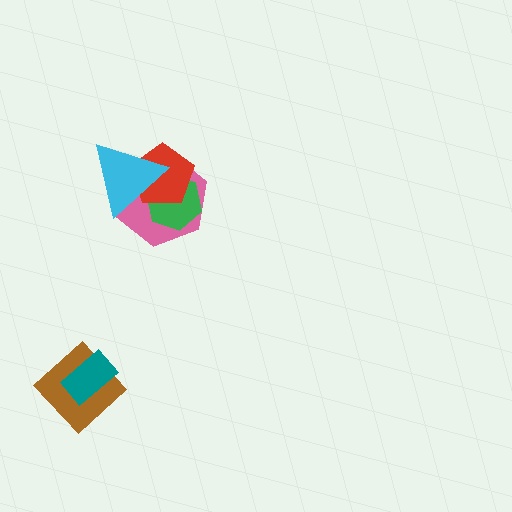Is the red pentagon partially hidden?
Yes, it is partially covered by another shape.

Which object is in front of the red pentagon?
The cyan triangle is in front of the red pentagon.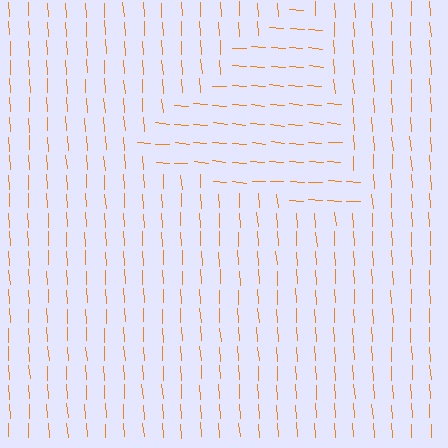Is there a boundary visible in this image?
Yes, there is a texture boundary formed by a change in line orientation.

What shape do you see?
I see a triangle.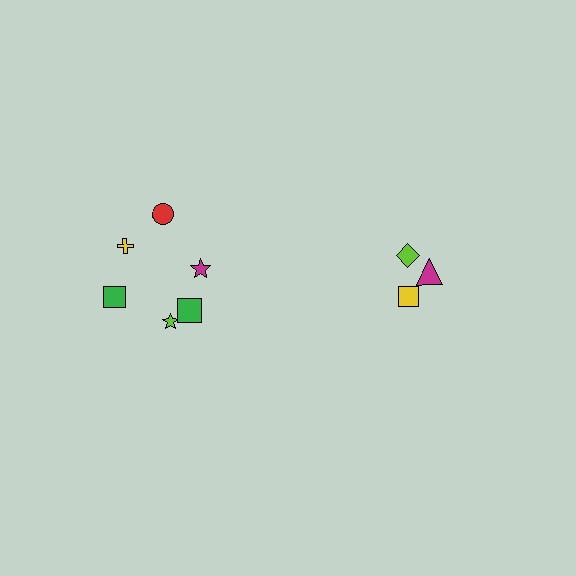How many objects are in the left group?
There are 6 objects.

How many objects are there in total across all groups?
There are 9 objects.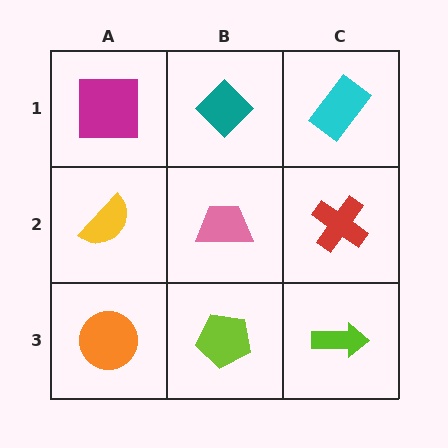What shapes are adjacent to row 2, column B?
A teal diamond (row 1, column B), a lime pentagon (row 3, column B), a yellow semicircle (row 2, column A), a red cross (row 2, column C).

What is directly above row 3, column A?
A yellow semicircle.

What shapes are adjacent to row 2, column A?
A magenta square (row 1, column A), an orange circle (row 3, column A), a pink trapezoid (row 2, column B).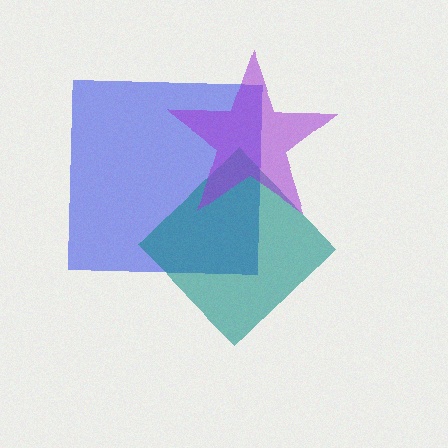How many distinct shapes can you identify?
There are 3 distinct shapes: a blue square, a teal diamond, a purple star.